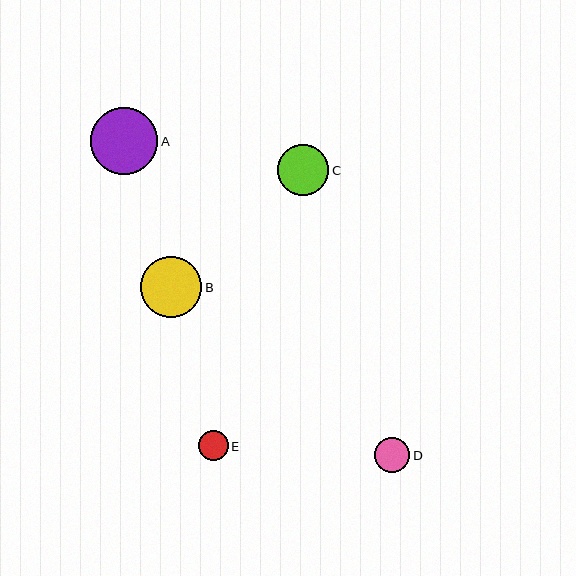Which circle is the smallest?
Circle E is the smallest with a size of approximately 30 pixels.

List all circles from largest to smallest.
From largest to smallest: A, B, C, D, E.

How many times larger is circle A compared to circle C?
Circle A is approximately 1.3 times the size of circle C.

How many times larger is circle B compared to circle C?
Circle B is approximately 1.2 times the size of circle C.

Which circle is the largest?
Circle A is the largest with a size of approximately 68 pixels.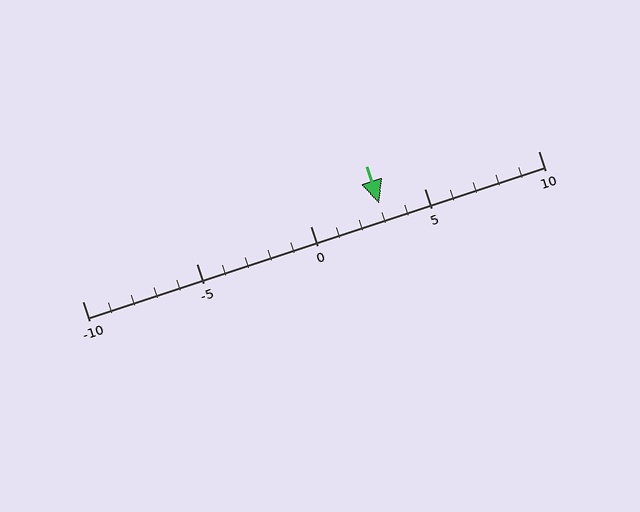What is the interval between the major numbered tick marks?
The major tick marks are spaced 5 units apart.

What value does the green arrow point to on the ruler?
The green arrow points to approximately 3.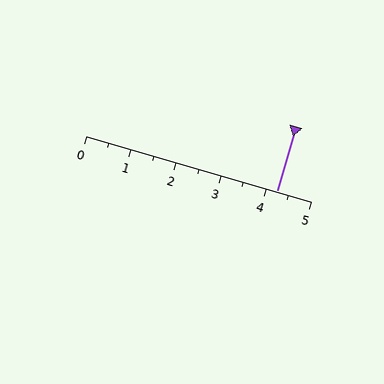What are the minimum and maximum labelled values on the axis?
The axis runs from 0 to 5.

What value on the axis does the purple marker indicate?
The marker indicates approximately 4.2.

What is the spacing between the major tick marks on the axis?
The major ticks are spaced 1 apart.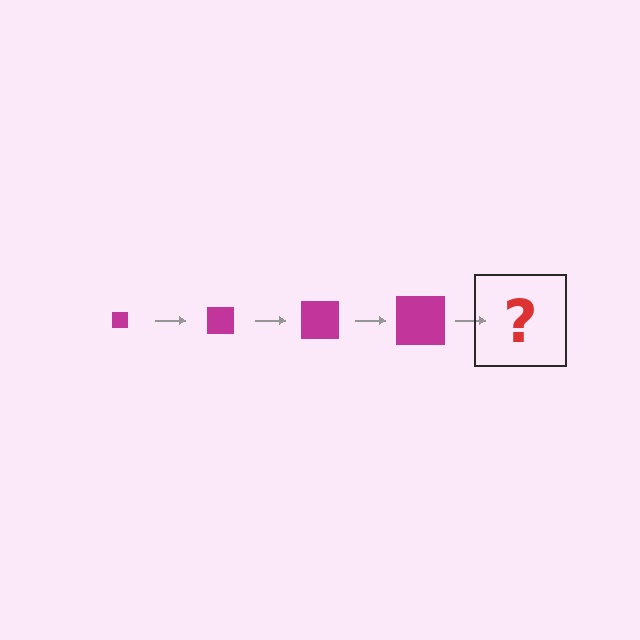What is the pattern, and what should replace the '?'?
The pattern is that the square gets progressively larger each step. The '?' should be a magenta square, larger than the previous one.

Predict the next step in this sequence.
The next step is a magenta square, larger than the previous one.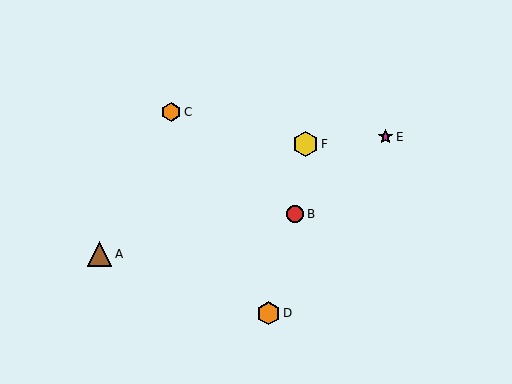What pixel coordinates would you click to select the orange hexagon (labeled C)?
Click at (171, 112) to select the orange hexagon C.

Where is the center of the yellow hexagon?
The center of the yellow hexagon is at (306, 144).